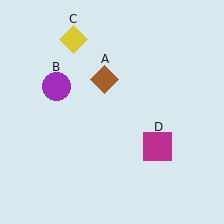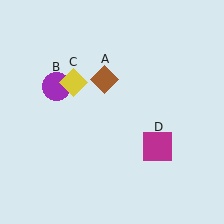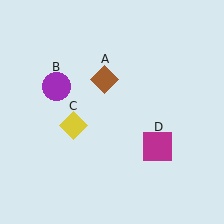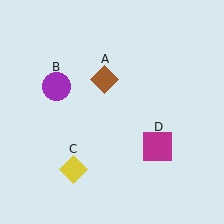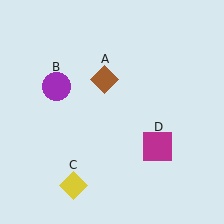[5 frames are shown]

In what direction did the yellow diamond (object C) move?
The yellow diamond (object C) moved down.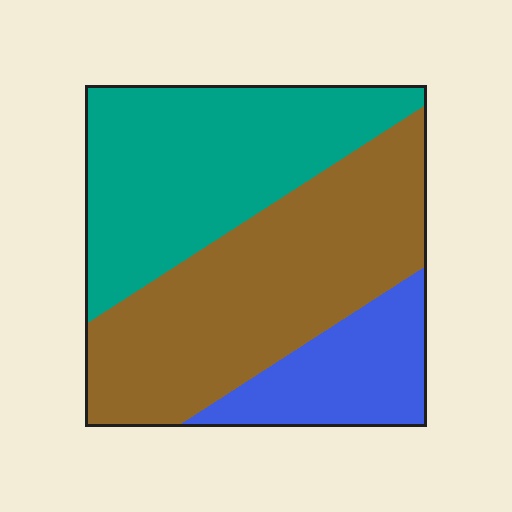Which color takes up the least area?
Blue, at roughly 15%.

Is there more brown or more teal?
Brown.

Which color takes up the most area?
Brown, at roughly 45%.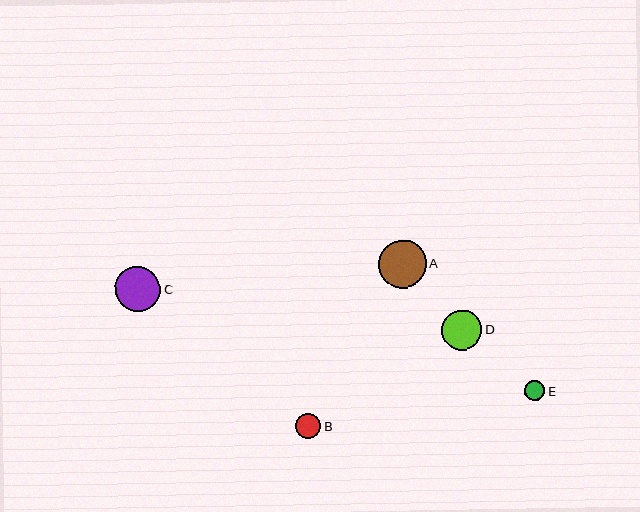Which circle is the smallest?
Circle E is the smallest with a size of approximately 20 pixels.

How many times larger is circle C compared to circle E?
Circle C is approximately 2.2 times the size of circle E.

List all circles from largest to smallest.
From largest to smallest: A, C, D, B, E.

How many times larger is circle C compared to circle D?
Circle C is approximately 1.1 times the size of circle D.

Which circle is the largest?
Circle A is the largest with a size of approximately 48 pixels.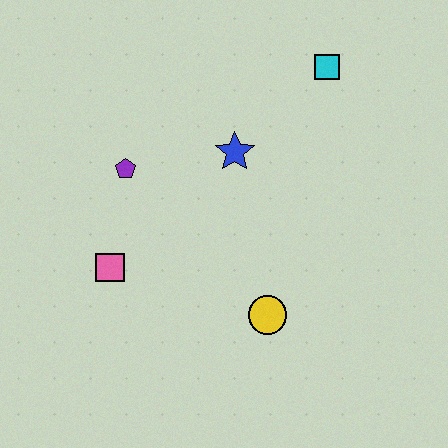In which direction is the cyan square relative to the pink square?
The cyan square is to the right of the pink square.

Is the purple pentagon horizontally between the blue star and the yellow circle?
No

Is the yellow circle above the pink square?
No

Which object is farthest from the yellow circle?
The cyan square is farthest from the yellow circle.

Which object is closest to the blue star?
The purple pentagon is closest to the blue star.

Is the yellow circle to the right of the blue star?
Yes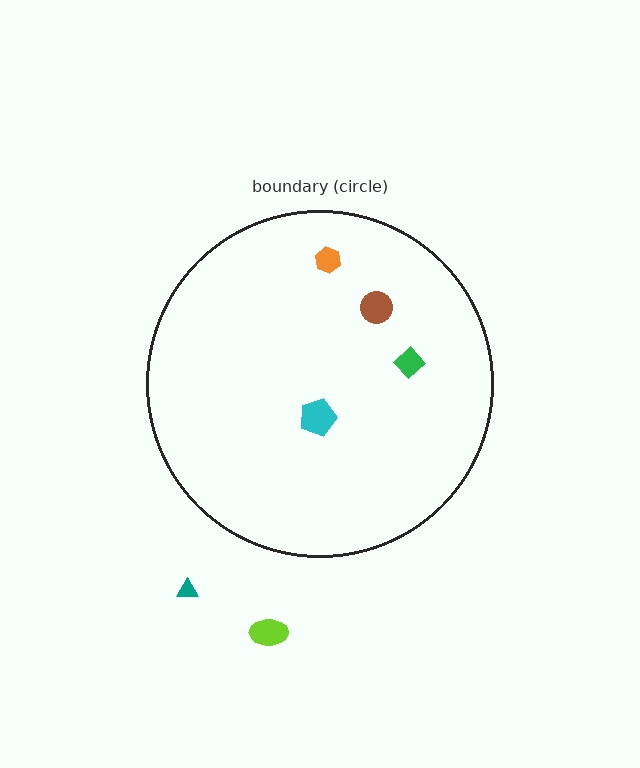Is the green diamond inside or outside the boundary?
Inside.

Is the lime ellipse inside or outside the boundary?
Outside.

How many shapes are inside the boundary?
4 inside, 2 outside.